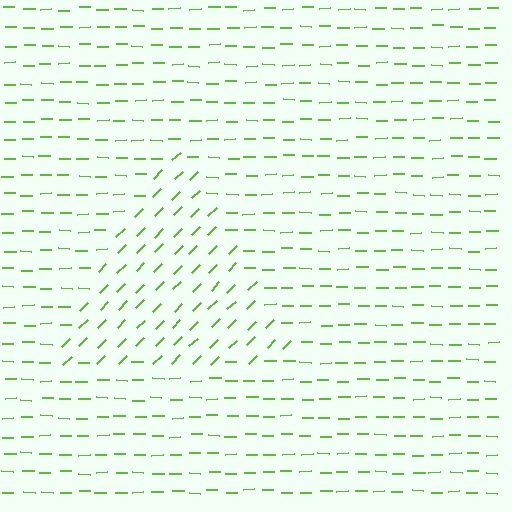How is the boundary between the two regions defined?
The boundary is defined purely by a change in line orientation (approximately 45 degrees difference). All lines are the same color and thickness.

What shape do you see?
I see a triangle.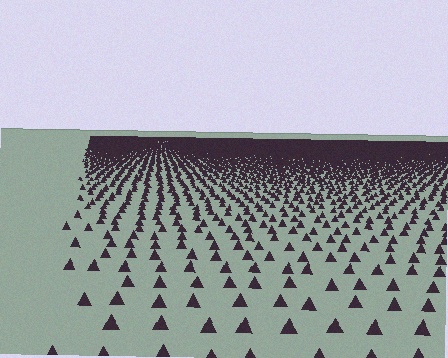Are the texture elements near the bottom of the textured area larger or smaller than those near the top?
Larger. Near the bottom, elements are closer to the viewer and appear at a bigger on-screen size.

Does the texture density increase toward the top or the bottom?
Density increases toward the top.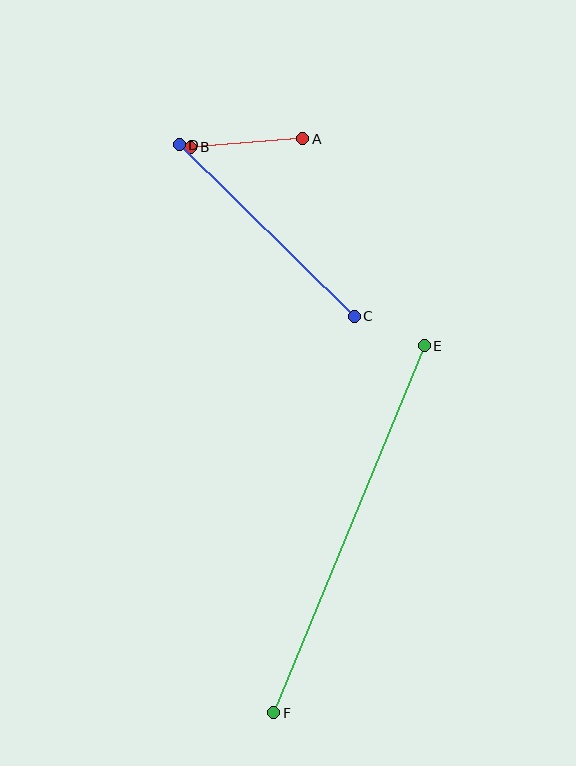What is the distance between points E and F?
The distance is approximately 397 pixels.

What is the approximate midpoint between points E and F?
The midpoint is at approximately (349, 529) pixels.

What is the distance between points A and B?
The distance is approximately 113 pixels.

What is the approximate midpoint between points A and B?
The midpoint is at approximately (247, 143) pixels.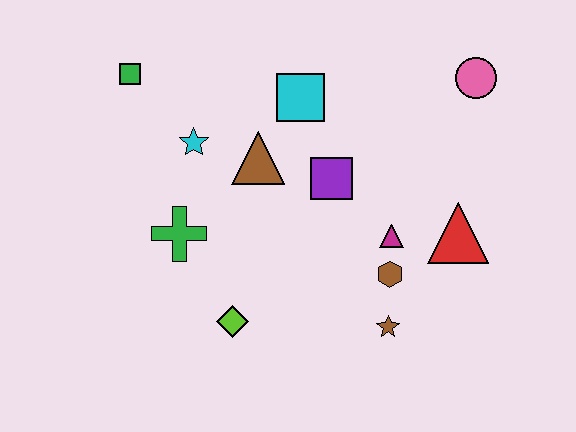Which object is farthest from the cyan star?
The pink circle is farthest from the cyan star.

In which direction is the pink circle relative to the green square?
The pink circle is to the right of the green square.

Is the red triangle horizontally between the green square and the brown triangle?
No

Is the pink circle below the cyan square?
No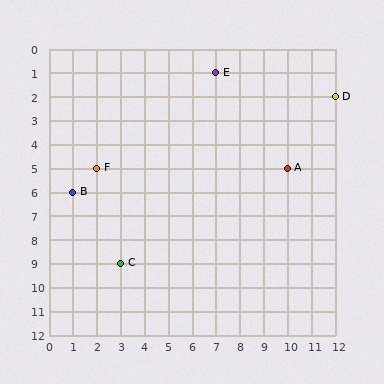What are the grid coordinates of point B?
Point B is at grid coordinates (1, 6).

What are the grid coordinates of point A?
Point A is at grid coordinates (10, 5).